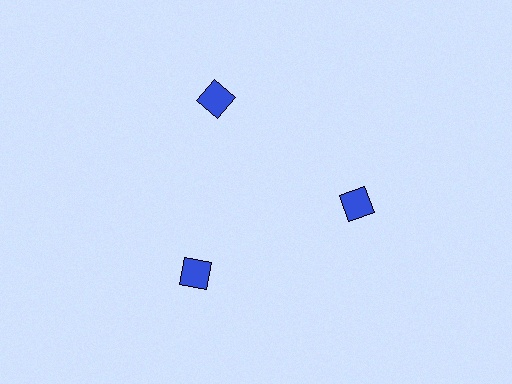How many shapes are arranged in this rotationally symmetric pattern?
There are 3 shapes, arranged in 3 groups of 1.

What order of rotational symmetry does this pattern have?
This pattern has 3-fold rotational symmetry.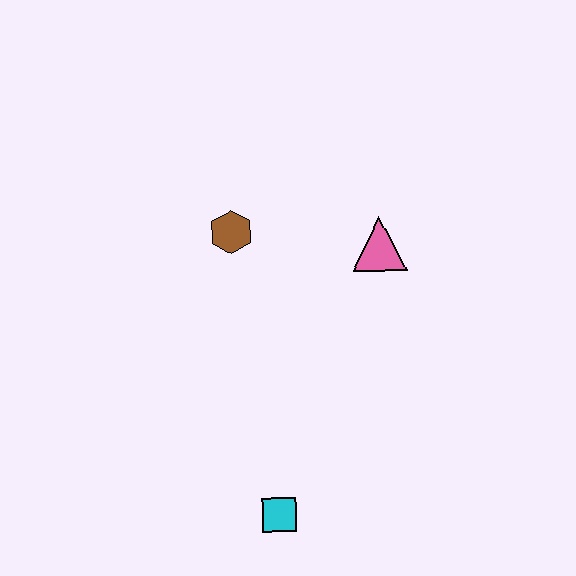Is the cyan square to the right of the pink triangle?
No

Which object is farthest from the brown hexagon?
The cyan square is farthest from the brown hexagon.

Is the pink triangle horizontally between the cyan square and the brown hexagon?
No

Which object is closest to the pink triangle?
The brown hexagon is closest to the pink triangle.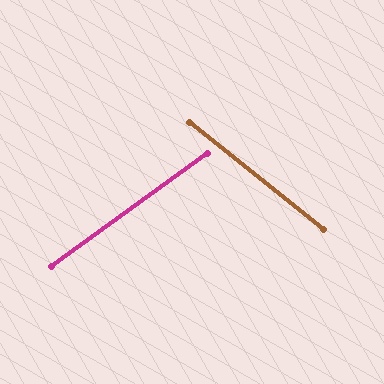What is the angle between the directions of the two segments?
Approximately 75 degrees.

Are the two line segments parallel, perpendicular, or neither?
Neither parallel nor perpendicular — they differ by about 75°.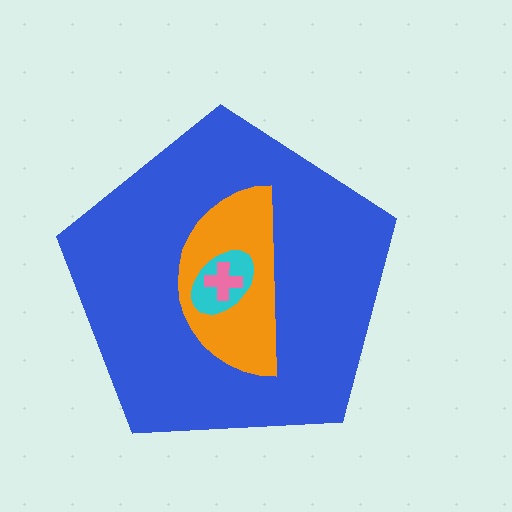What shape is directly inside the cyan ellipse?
The pink cross.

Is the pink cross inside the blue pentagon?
Yes.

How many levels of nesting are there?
4.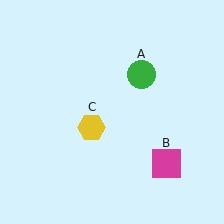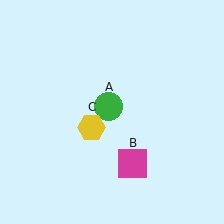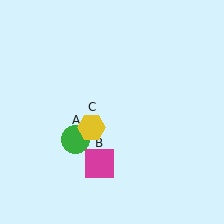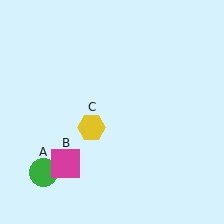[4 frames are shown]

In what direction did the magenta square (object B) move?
The magenta square (object B) moved left.